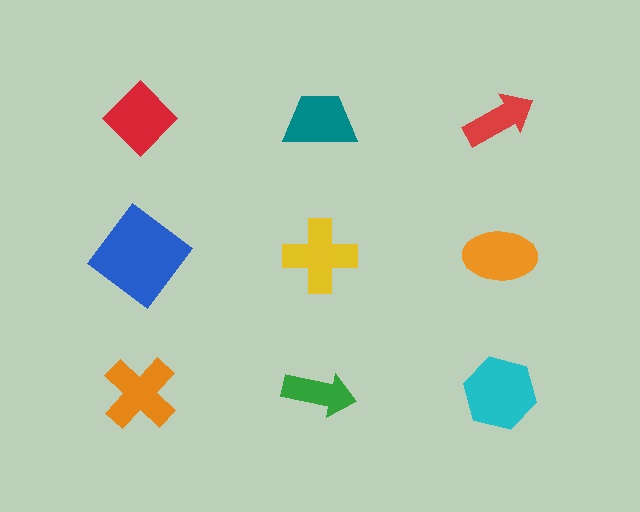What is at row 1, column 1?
A red diamond.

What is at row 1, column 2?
A teal trapezoid.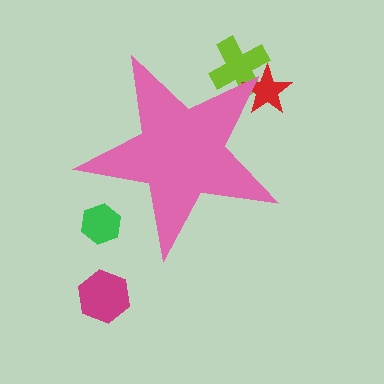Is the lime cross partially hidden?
Yes, the lime cross is partially hidden behind the pink star.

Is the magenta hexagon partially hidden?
No, the magenta hexagon is fully visible.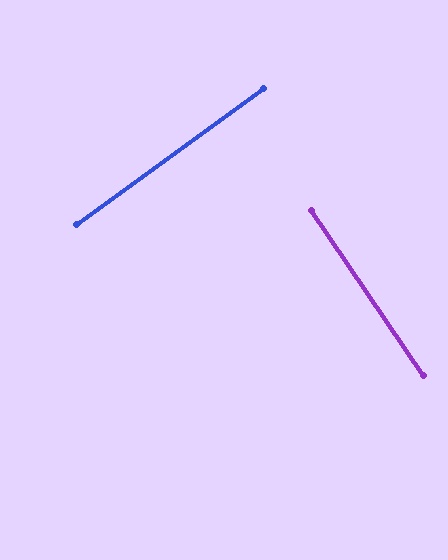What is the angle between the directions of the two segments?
Approximately 88 degrees.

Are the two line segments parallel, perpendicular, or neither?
Perpendicular — they meet at approximately 88°.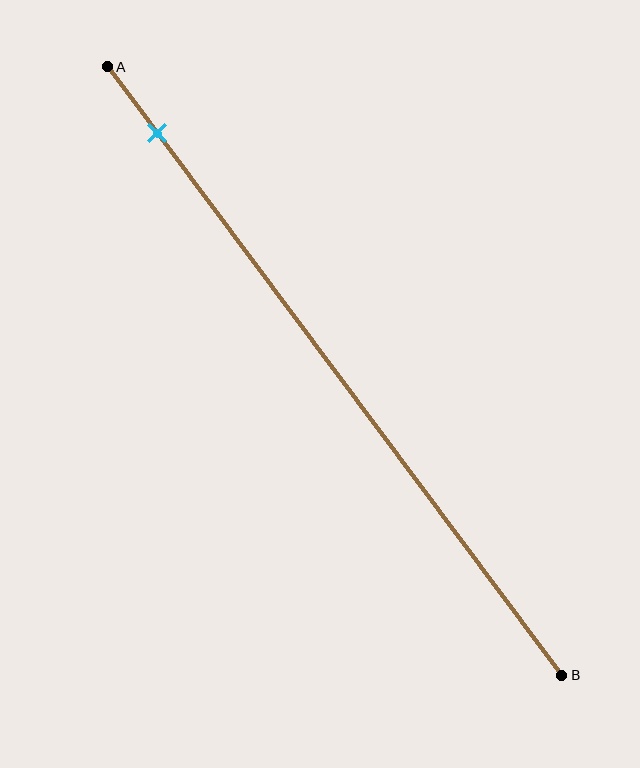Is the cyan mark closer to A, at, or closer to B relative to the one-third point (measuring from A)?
The cyan mark is closer to point A than the one-third point of segment AB.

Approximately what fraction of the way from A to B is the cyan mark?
The cyan mark is approximately 10% of the way from A to B.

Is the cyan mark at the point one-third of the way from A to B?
No, the mark is at about 10% from A, not at the 33% one-third point.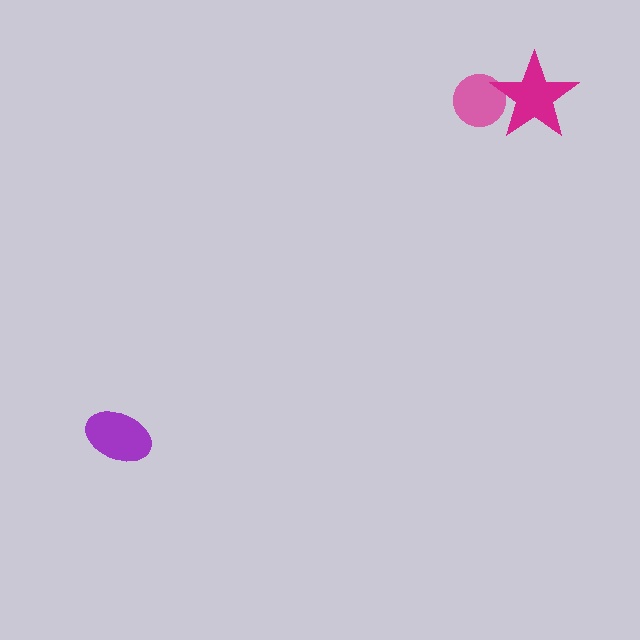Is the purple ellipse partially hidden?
No, no other shape covers it.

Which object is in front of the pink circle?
The magenta star is in front of the pink circle.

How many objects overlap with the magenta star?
1 object overlaps with the magenta star.